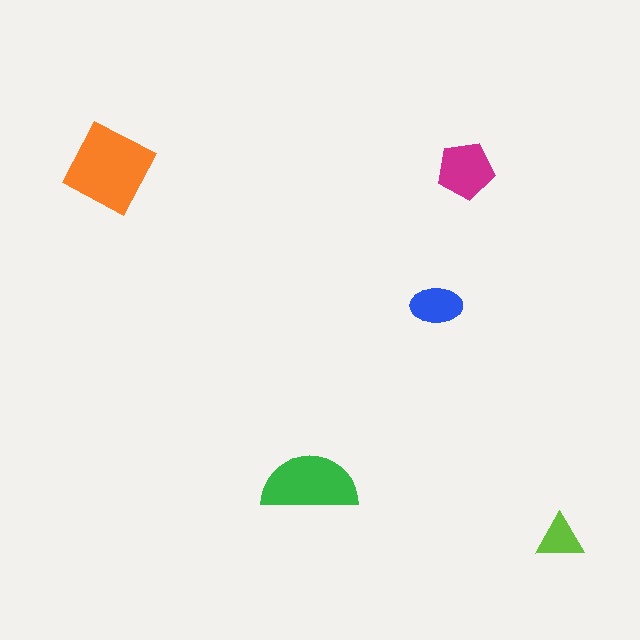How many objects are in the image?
There are 5 objects in the image.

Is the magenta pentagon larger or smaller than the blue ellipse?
Larger.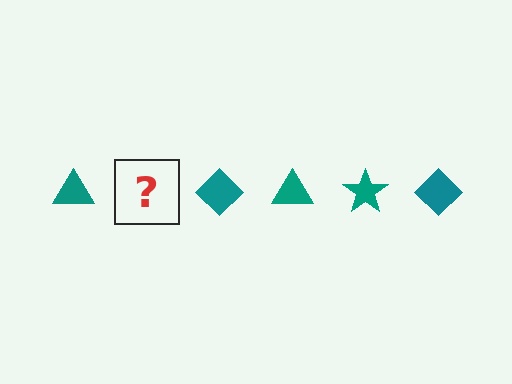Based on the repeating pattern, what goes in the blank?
The blank should be a teal star.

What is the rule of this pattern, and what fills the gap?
The rule is that the pattern cycles through triangle, star, diamond shapes in teal. The gap should be filled with a teal star.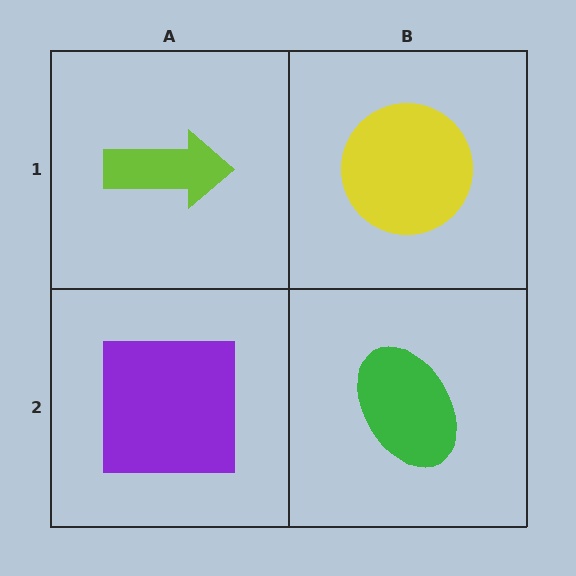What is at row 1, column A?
A lime arrow.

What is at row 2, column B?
A green ellipse.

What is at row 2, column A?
A purple square.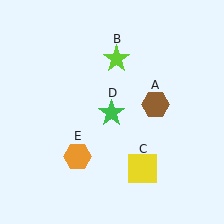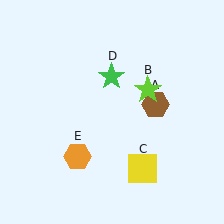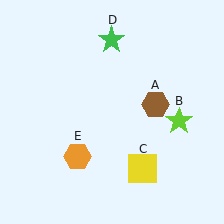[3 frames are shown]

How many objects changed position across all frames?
2 objects changed position: lime star (object B), green star (object D).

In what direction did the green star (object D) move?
The green star (object D) moved up.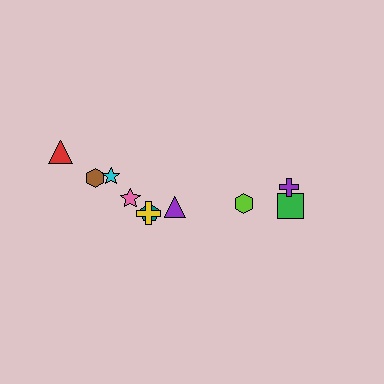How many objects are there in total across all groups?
There are 10 objects.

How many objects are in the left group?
There are 7 objects.